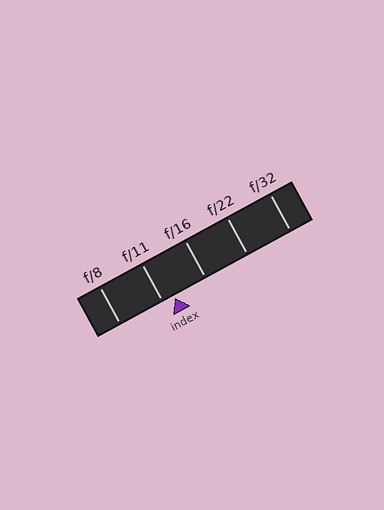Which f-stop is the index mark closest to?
The index mark is closest to f/11.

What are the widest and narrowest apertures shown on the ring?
The widest aperture shown is f/8 and the narrowest is f/32.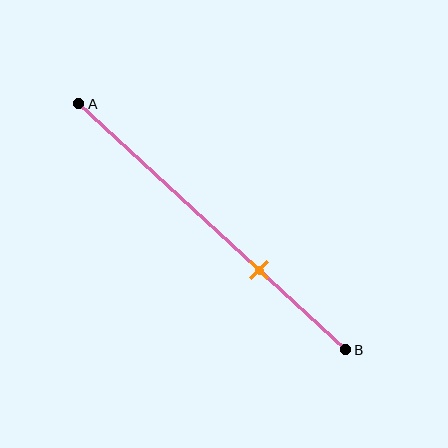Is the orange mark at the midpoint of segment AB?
No, the mark is at about 70% from A, not at the 50% midpoint.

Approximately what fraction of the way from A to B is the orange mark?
The orange mark is approximately 70% of the way from A to B.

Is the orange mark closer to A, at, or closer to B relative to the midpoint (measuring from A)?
The orange mark is closer to point B than the midpoint of segment AB.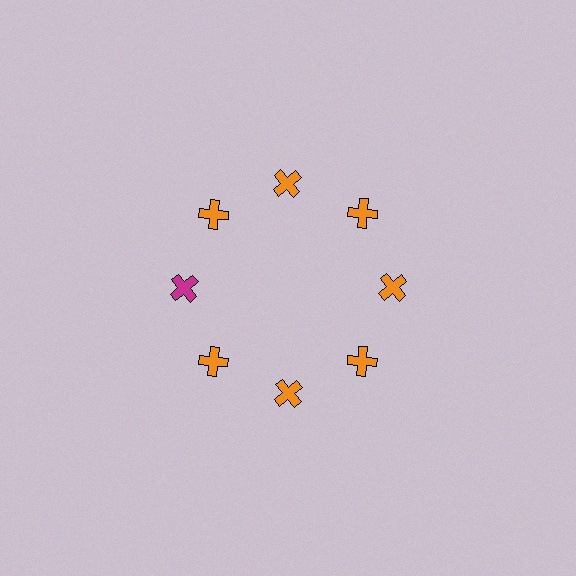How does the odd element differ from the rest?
It has a different color: magenta instead of orange.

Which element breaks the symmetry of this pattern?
The magenta cross at roughly the 9 o'clock position breaks the symmetry. All other shapes are orange crosses.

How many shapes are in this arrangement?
There are 8 shapes arranged in a ring pattern.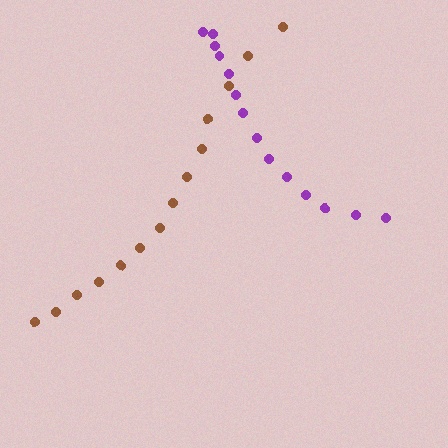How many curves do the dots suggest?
There are 2 distinct paths.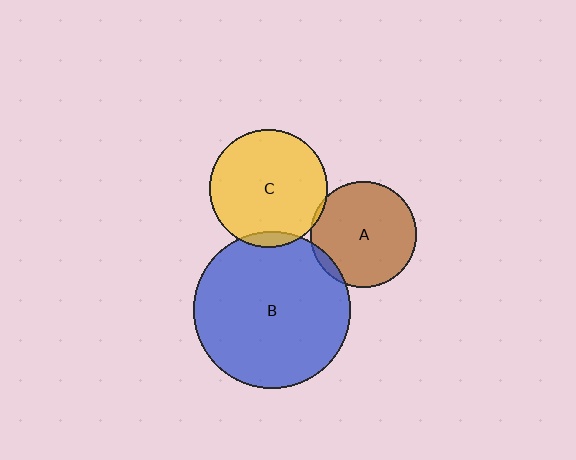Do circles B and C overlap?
Yes.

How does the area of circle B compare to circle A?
Approximately 2.2 times.